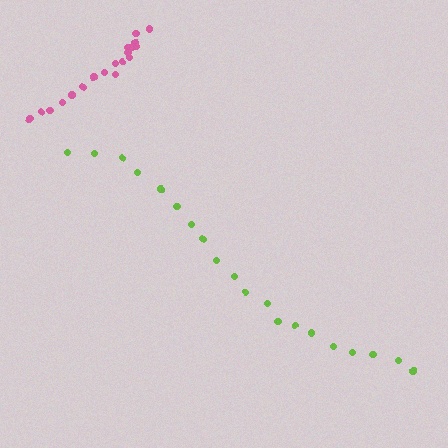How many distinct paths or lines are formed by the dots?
There are 2 distinct paths.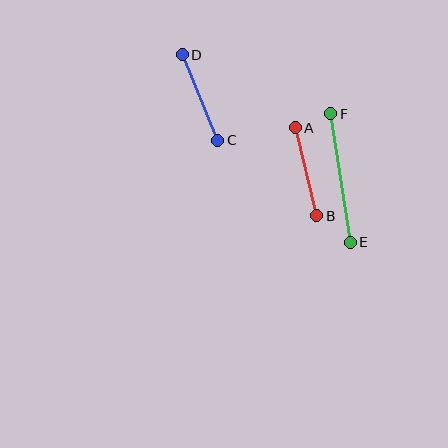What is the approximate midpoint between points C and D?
The midpoint is at approximately (200, 97) pixels.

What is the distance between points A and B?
The distance is approximately 90 pixels.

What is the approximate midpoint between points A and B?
The midpoint is at approximately (306, 172) pixels.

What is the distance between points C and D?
The distance is approximately 93 pixels.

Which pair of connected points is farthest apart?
Points E and F are farthest apart.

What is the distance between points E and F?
The distance is approximately 130 pixels.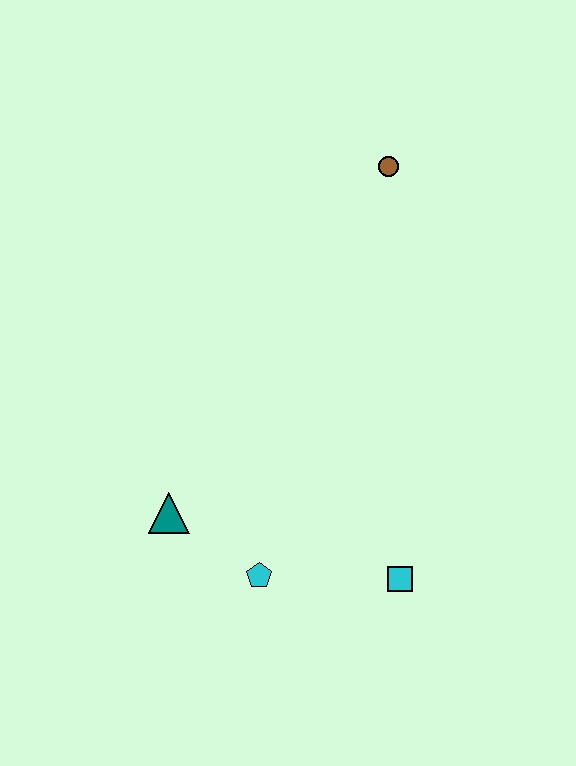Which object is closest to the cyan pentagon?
The teal triangle is closest to the cyan pentagon.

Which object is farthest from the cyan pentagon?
The brown circle is farthest from the cyan pentagon.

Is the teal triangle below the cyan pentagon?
No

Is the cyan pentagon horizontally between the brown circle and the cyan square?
No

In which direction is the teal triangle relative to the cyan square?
The teal triangle is to the left of the cyan square.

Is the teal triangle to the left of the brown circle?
Yes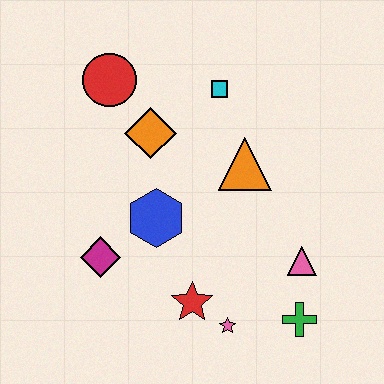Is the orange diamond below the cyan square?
Yes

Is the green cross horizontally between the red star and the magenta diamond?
No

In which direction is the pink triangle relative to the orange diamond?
The pink triangle is to the right of the orange diamond.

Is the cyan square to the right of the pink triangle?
No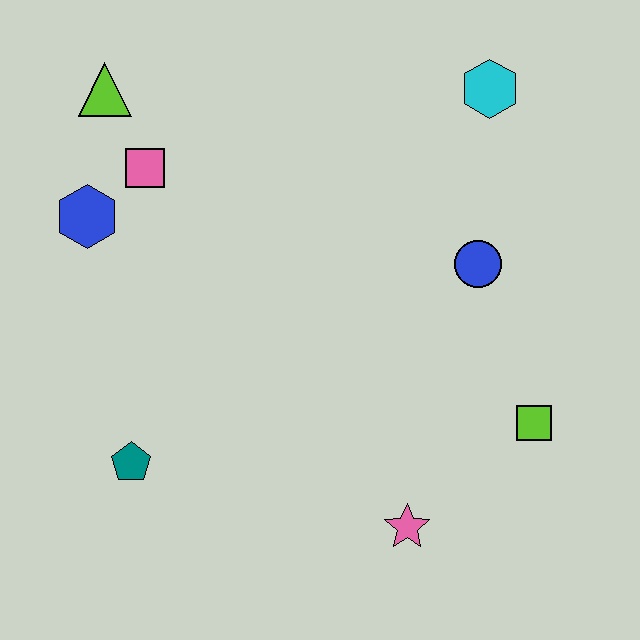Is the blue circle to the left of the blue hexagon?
No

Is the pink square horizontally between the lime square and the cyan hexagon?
No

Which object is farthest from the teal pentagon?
The cyan hexagon is farthest from the teal pentagon.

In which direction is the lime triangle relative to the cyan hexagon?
The lime triangle is to the left of the cyan hexagon.